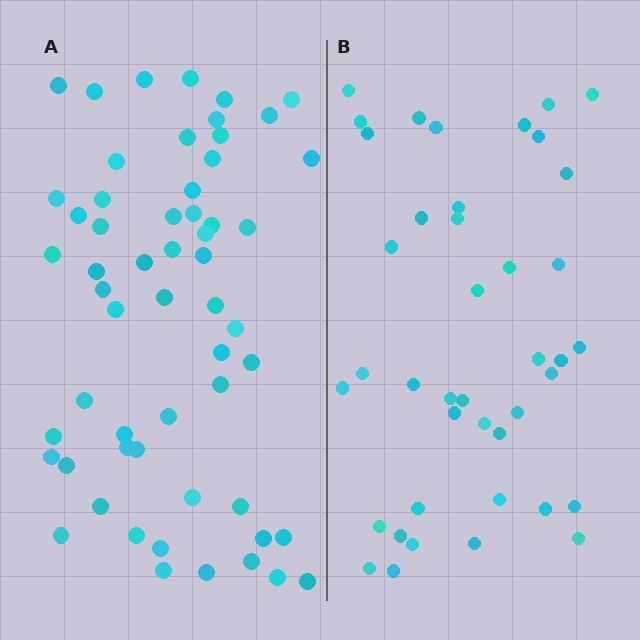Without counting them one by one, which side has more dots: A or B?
Region A (the left region) has more dots.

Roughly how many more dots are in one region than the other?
Region A has approximately 15 more dots than region B.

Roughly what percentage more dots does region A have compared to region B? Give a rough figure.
About 40% more.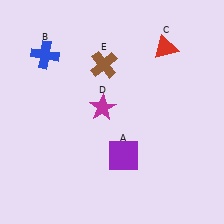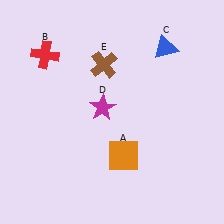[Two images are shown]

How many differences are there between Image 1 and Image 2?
There are 3 differences between the two images.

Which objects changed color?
A changed from purple to orange. B changed from blue to red. C changed from red to blue.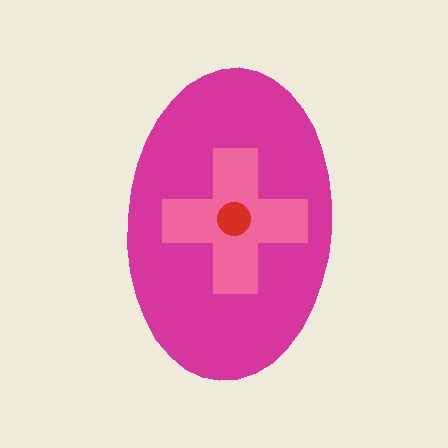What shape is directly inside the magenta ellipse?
The pink cross.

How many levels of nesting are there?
3.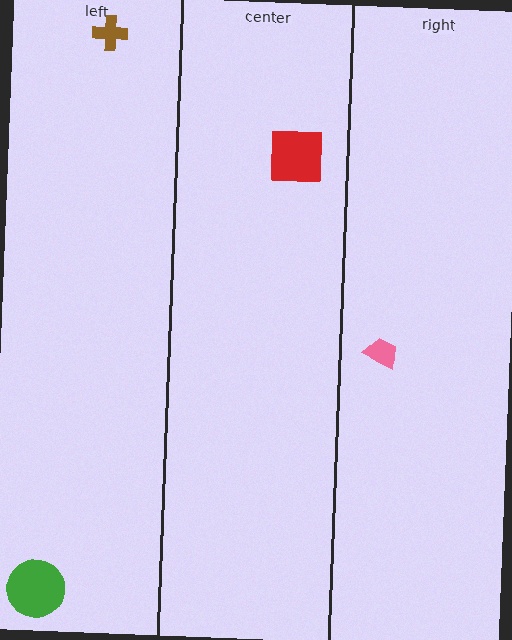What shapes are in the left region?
The green circle, the brown cross.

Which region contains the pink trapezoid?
The right region.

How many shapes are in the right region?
1.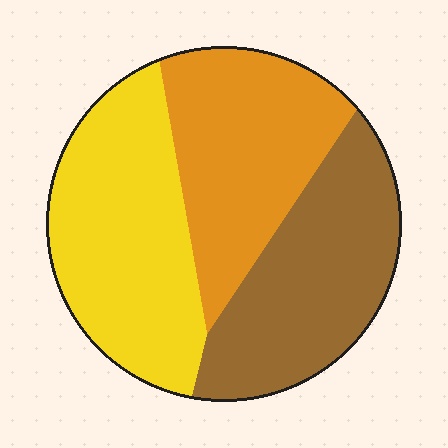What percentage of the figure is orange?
Orange takes up about one third (1/3) of the figure.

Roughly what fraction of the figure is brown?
Brown takes up about one third (1/3) of the figure.